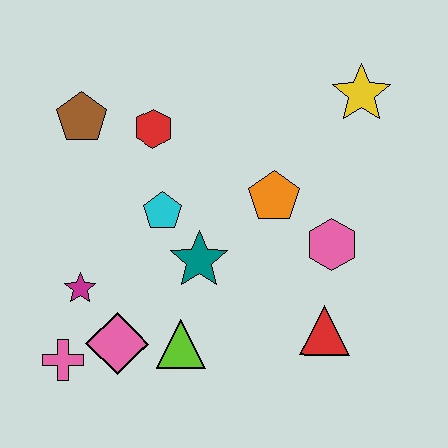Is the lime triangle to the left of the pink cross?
No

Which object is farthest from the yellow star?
The pink cross is farthest from the yellow star.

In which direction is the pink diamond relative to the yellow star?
The pink diamond is below the yellow star.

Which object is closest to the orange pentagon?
The pink hexagon is closest to the orange pentagon.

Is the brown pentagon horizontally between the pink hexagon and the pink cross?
Yes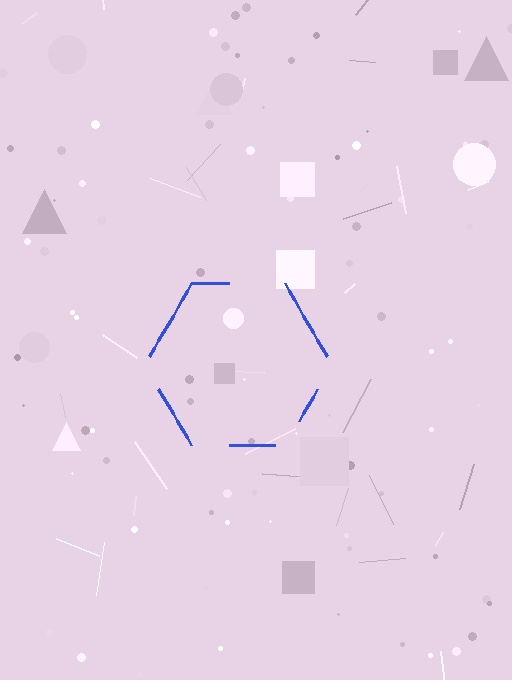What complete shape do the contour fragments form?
The contour fragments form a hexagon.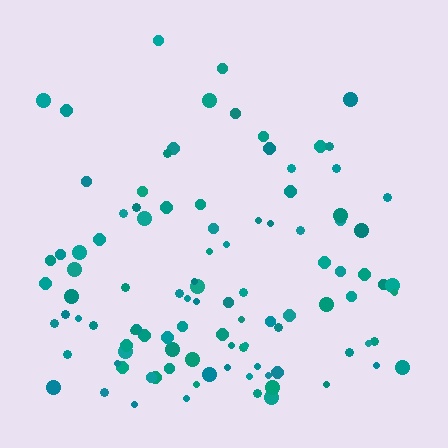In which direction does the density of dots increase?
From top to bottom, with the bottom side densest.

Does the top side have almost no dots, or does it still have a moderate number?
Still a moderate number, just noticeably fewer than the bottom.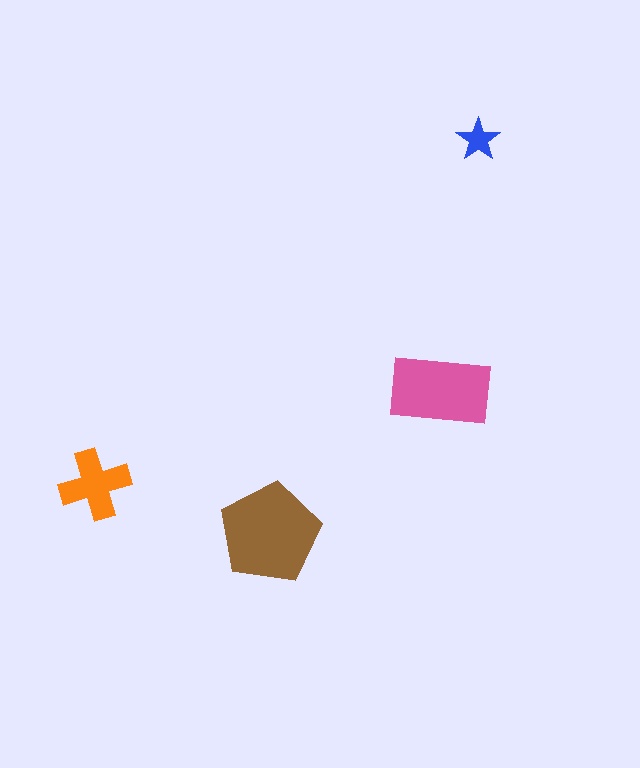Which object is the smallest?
The blue star.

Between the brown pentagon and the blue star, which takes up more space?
The brown pentagon.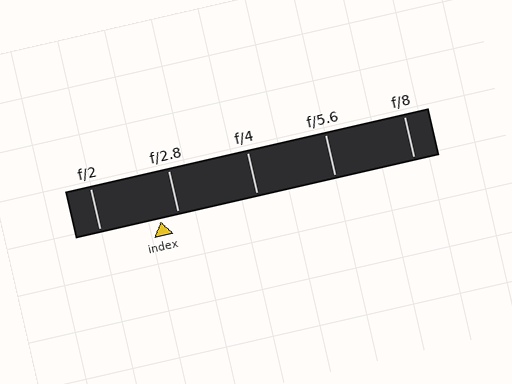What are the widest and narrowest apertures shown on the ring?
The widest aperture shown is f/2 and the narrowest is f/8.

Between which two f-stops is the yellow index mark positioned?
The index mark is between f/2 and f/2.8.